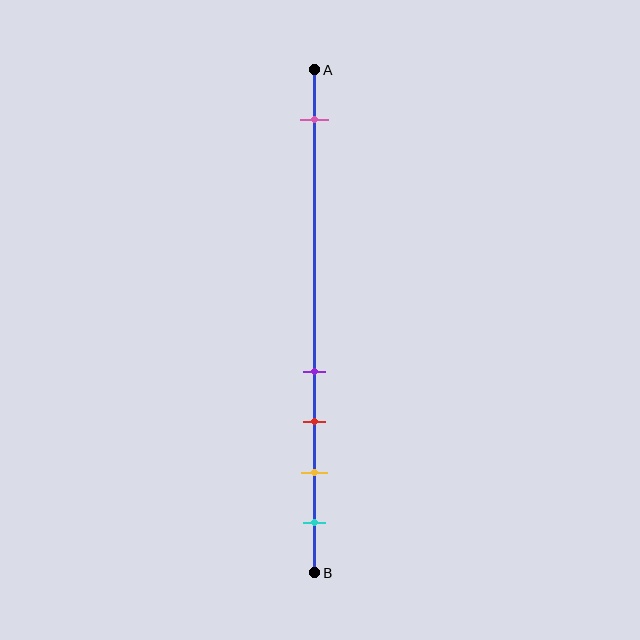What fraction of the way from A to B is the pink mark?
The pink mark is approximately 10% (0.1) of the way from A to B.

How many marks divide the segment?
There are 5 marks dividing the segment.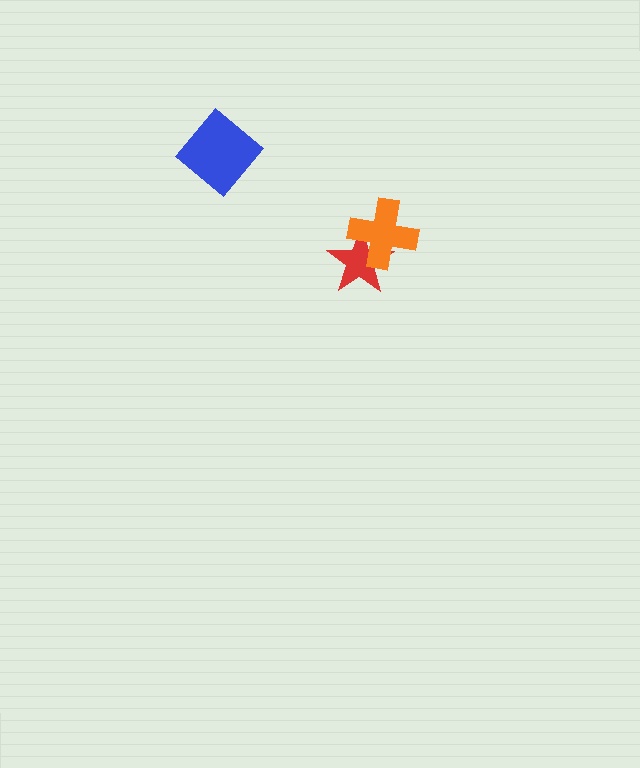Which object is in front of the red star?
The orange cross is in front of the red star.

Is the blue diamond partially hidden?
No, no other shape covers it.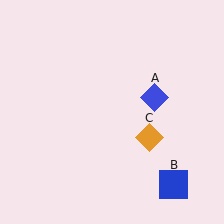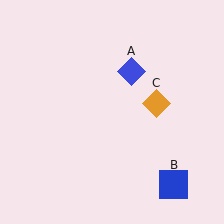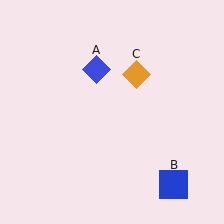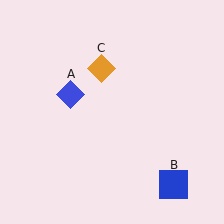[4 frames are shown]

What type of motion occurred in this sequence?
The blue diamond (object A), orange diamond (object C) rotated counterclockwise around the center of the scene.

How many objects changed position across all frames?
2 objects changed position: blue diamond (object A), orange diamond (object C).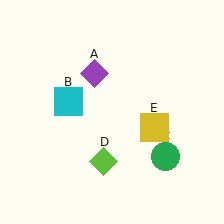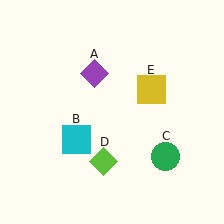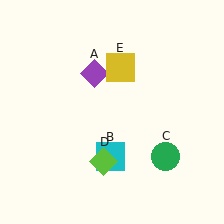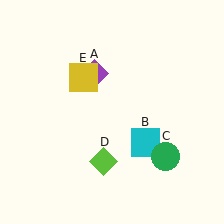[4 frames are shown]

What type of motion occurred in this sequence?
The cyan square (object B), yellow square (object E) rotated counterclockwise around the center of the scene.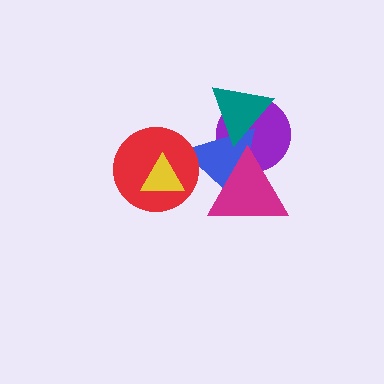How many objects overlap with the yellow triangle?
1 object overlaps with the yellow triangle.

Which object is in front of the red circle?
The yellow triangle is in front of the red circle.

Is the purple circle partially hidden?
Yes, it is partially covered by another shape.